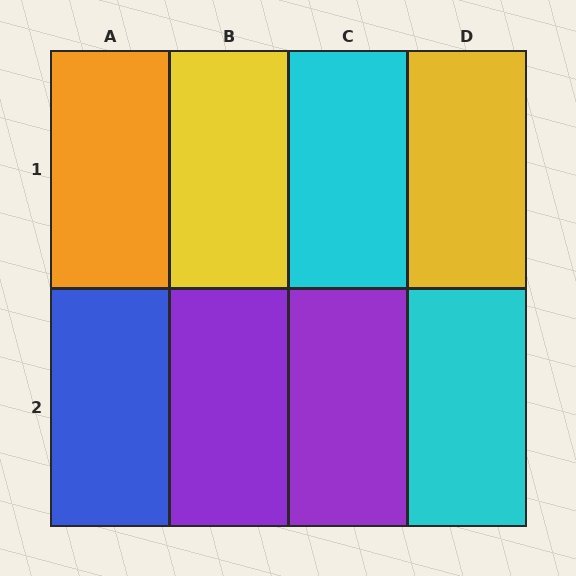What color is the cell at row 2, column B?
Purple.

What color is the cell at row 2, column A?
Blue.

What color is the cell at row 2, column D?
Cyan.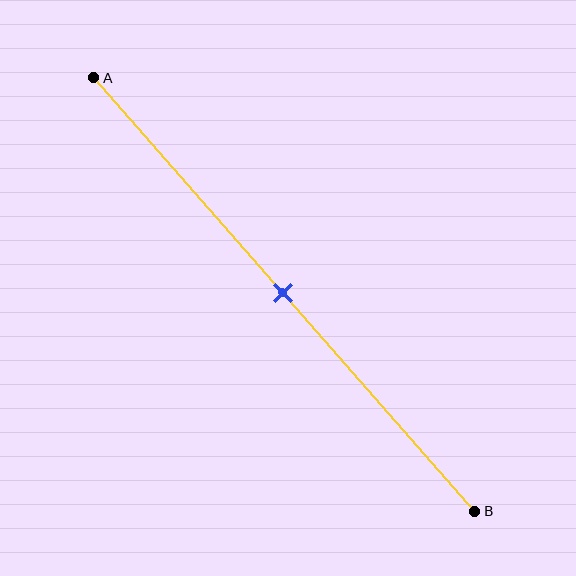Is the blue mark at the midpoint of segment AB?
Yes, the mark is approximately at the midpoint.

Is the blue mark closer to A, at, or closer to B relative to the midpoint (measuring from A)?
The blue mark is approximately at the midpoint of segment AB.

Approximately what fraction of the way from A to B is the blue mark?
The blue mark is approximately 50% of the way from A to B.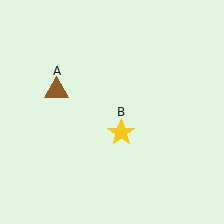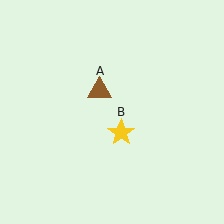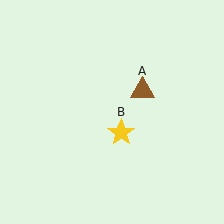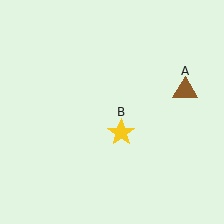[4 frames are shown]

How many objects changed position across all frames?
1 object changed position: brown triangle (object A).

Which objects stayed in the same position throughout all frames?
Yellow star (object B) remained stationary.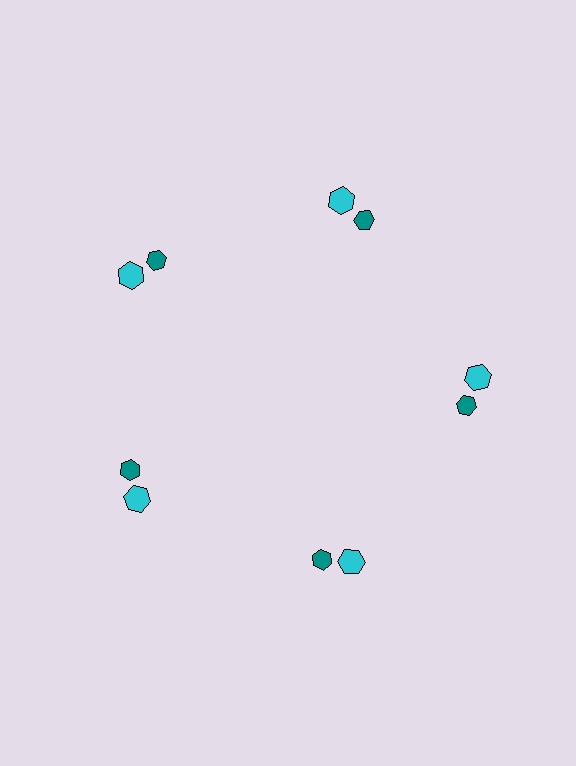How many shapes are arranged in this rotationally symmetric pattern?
There are 10 shapes, arranged in 5 groups of 2.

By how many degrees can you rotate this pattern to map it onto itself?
The pattern maps onto itself every 72 degrees of rotation.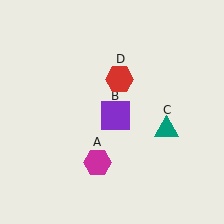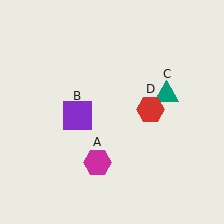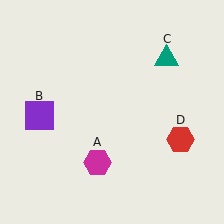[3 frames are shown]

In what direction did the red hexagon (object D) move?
The red hexagon (object D) moved down and to the right.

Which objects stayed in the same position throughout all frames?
Magenta hexagon (object A) remained stationary.